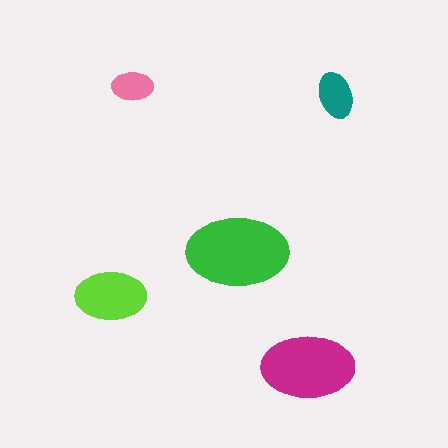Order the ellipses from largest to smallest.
the green one, the magenta one, the lime one, the teal one, the pink one.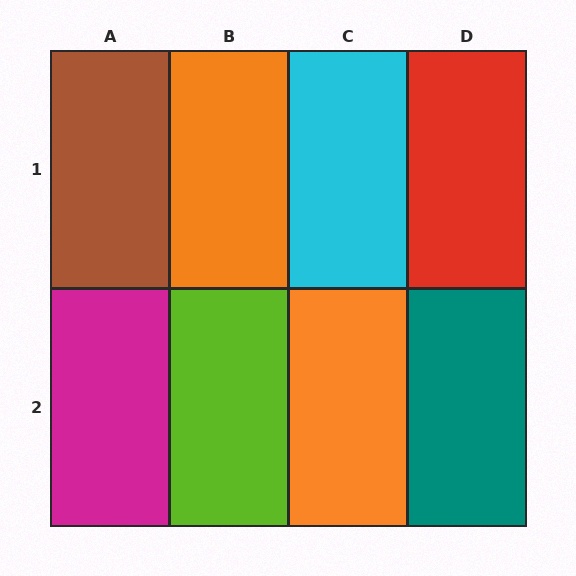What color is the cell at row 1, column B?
Orange.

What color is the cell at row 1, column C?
Cyan.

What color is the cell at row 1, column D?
Red.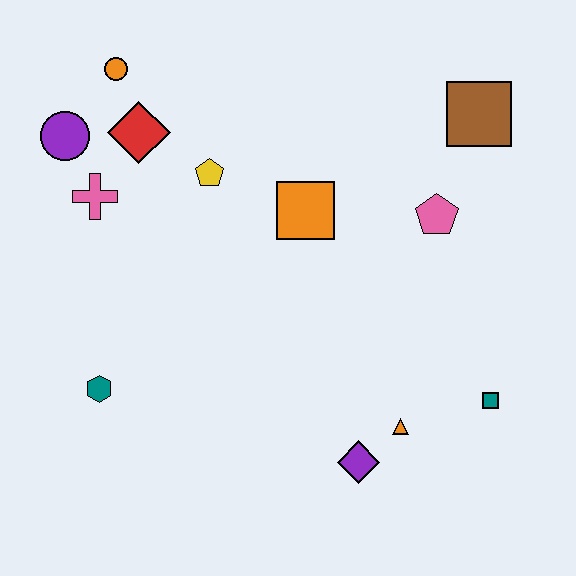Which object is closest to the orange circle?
The red diamond is closest to the orange circle.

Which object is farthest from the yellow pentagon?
The teal square is farthest from the yellow pentagon.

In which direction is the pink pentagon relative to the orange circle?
The pink pentagon is to the right of the orange circle.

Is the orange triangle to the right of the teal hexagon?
Yes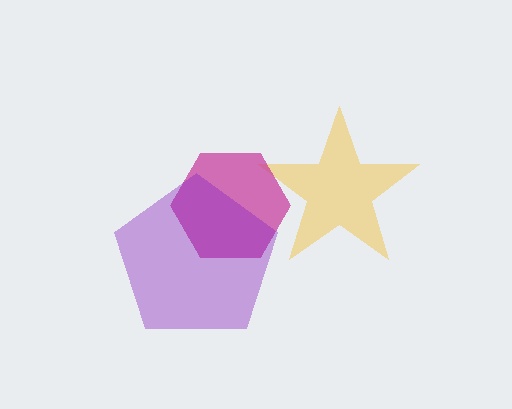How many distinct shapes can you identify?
There are 3 distinct shapes: a yellow star, a magenta hexagon, a purple pentagon.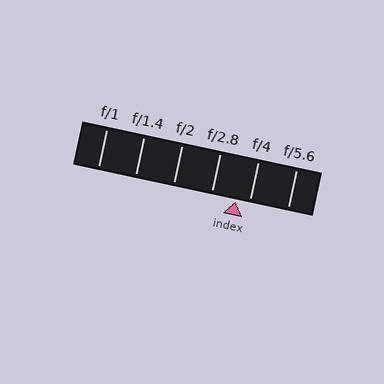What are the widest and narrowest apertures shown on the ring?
The widest aperture shown is f/1 and the narrowest is f/5.6.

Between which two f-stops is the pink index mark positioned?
The index mark is between f/2.8 and f/4.